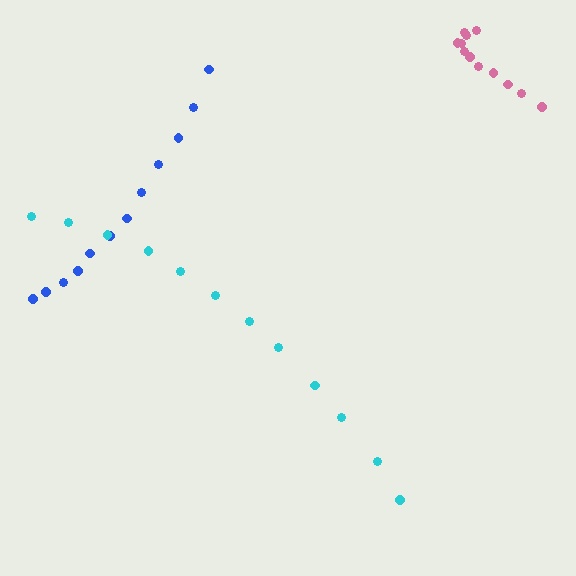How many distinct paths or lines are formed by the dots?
There are 3 distinct paths.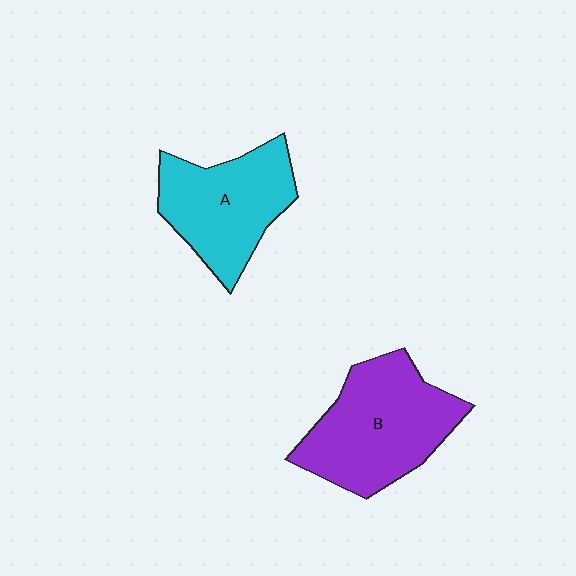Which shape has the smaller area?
Shape A (cyan).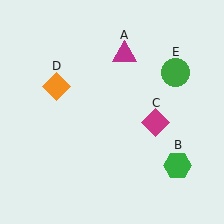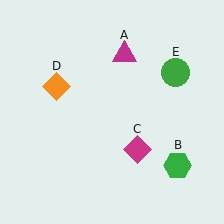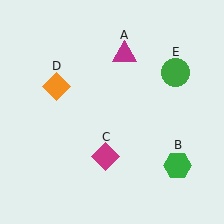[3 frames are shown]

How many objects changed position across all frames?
1 object changed position: magenta diamond (object C).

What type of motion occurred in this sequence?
The magenta diamond (object C) rotated clockwise around the center of the scene.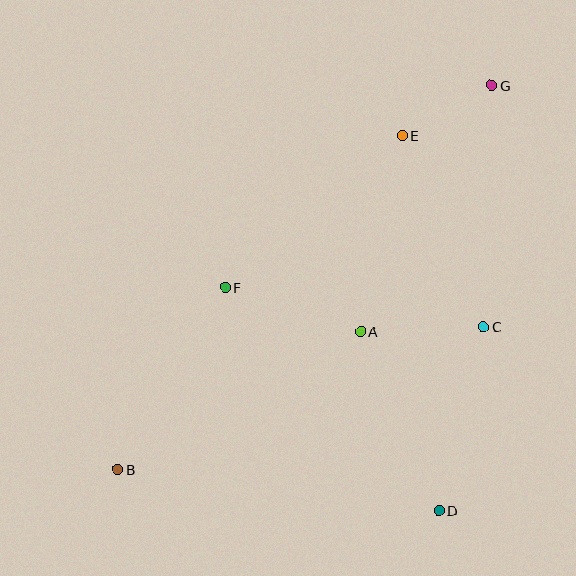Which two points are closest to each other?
Points E and G are closest to each other.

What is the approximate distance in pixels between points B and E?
The distance between B and E is approximately 439 pixels.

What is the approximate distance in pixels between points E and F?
The distance between E and F is approximately 233 pixels.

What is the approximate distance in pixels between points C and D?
The distance between C and D is approximately 189 pixels.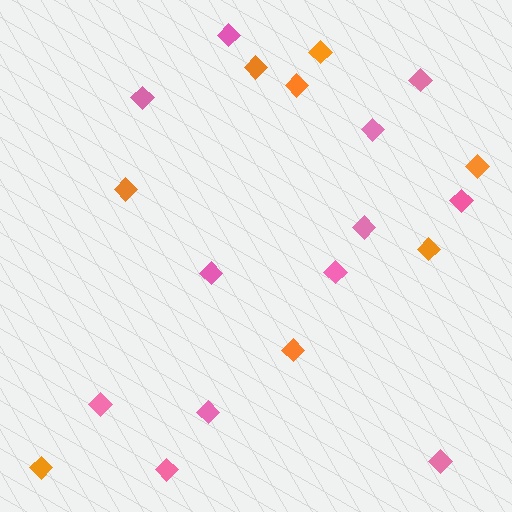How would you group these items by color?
There are 2 groups: one group of pink diamonds (12) and one group of orange diamonds (8).